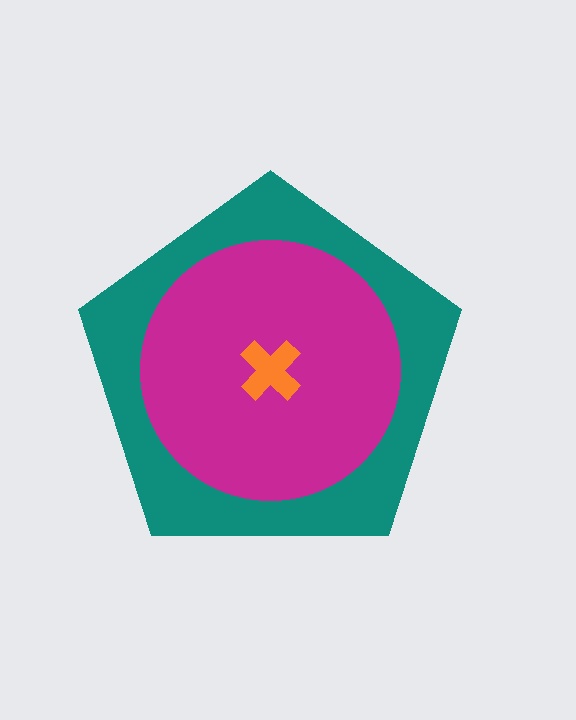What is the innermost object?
The orange cross.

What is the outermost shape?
The teal pentagon.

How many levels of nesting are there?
3.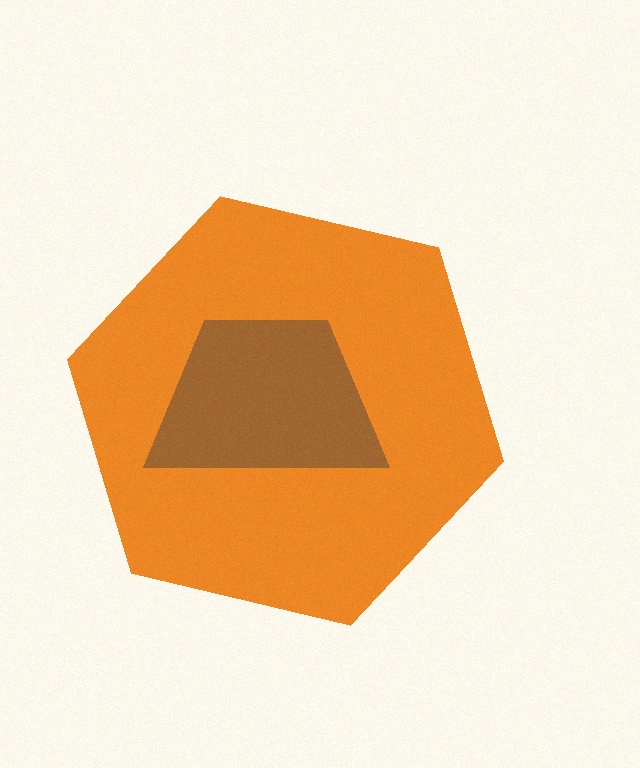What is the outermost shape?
The orange hexagon.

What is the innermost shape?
The brown trapezoid.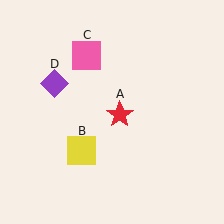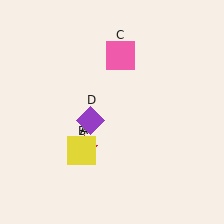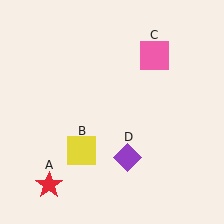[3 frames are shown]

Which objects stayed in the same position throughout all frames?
Yellow square (object B) remained stationary.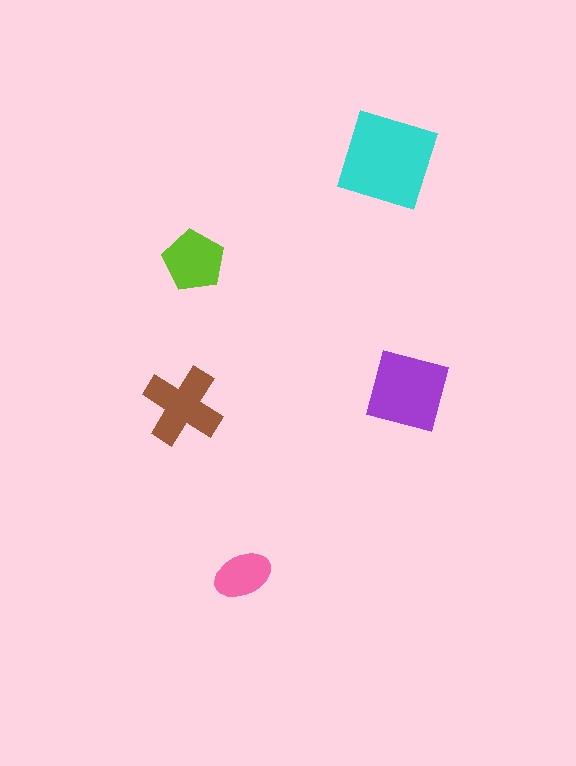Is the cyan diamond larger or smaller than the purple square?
Larger.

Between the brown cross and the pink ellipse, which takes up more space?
The brown cross.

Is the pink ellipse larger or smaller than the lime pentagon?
Smaller.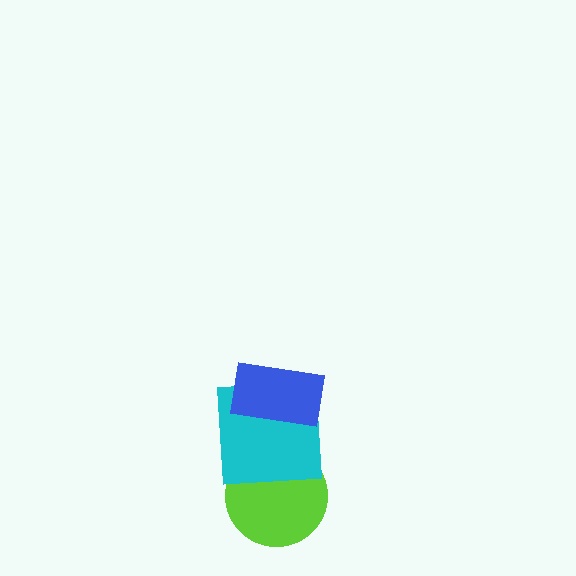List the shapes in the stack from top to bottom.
From top to bottom: the blue rectangle, the cyan square, the lime circle.